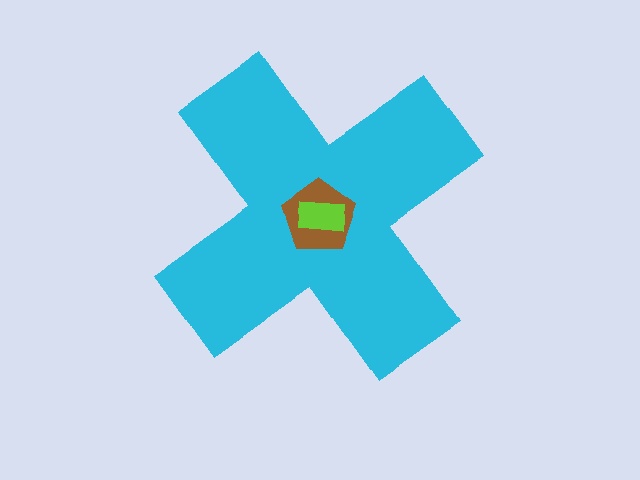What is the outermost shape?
The cyan cross.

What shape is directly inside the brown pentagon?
The lime rectangle.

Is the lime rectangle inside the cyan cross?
Yes.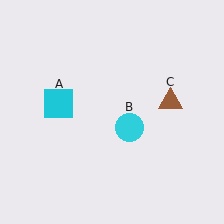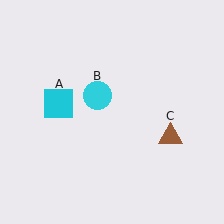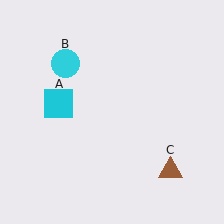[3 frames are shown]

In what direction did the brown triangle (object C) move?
The brown triangle (object C) moved down.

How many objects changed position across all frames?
2 objects changed position: cyan circle (object B), brown triangle (object C).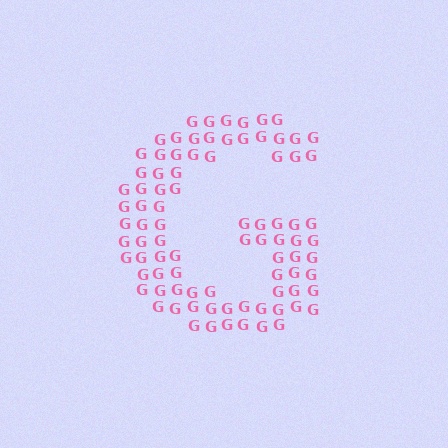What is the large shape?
The large shape is the letter G.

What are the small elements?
The small elements are letter G's.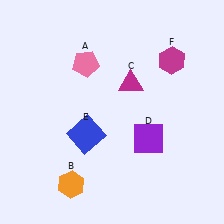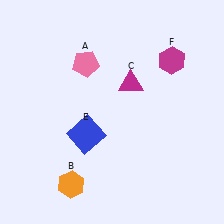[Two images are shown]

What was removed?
The purple square (D) was removed in Image 2.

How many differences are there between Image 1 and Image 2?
There is 1 difference between the two images.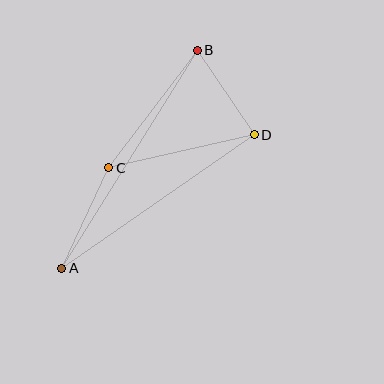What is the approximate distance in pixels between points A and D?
The distance between A and D is approximately 234 pixels.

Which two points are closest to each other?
Points B and D are closest to each other.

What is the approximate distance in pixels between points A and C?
The distance between A and C is approximately 111 pixels.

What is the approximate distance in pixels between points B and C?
The distance between B and C is approximately 147 pixels.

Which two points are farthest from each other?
Points A and B are farthest from each other.